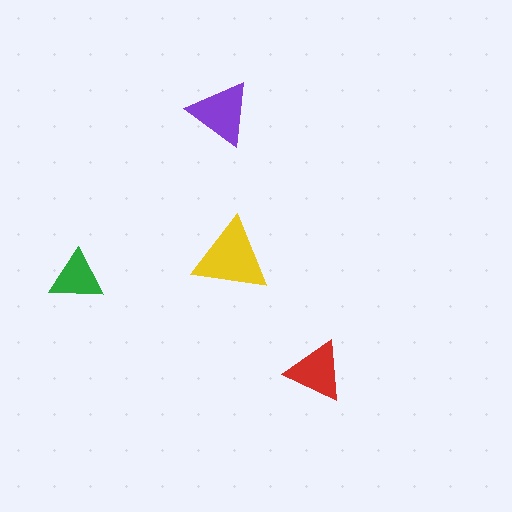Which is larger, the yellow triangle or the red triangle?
The yellow one.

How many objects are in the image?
There are 4 objects in the image.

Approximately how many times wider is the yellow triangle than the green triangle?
About 1.5 times wider.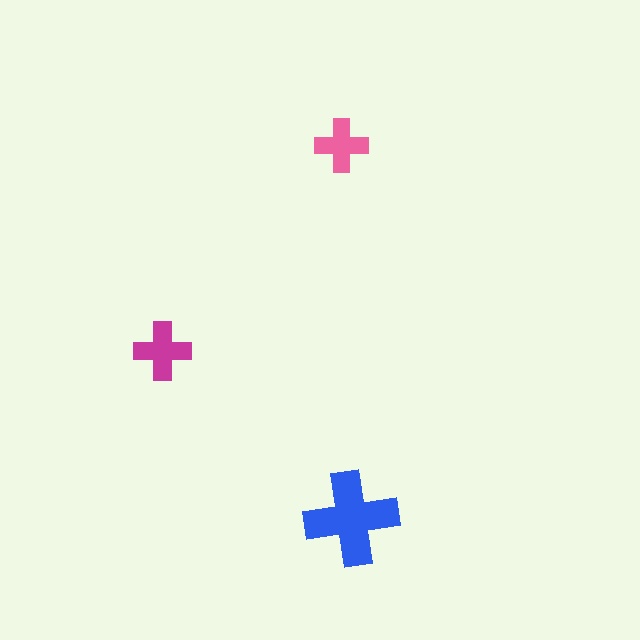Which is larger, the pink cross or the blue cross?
The blue one.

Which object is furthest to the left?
The magenta cross is leftmost.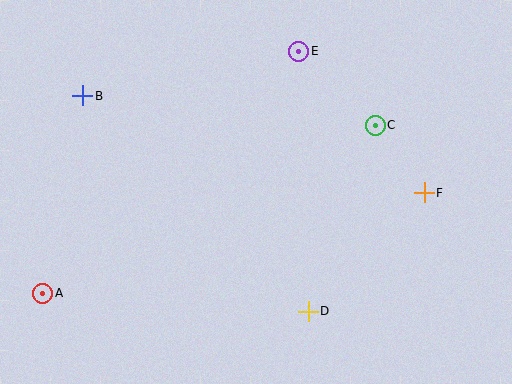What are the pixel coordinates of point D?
Point D is at (308, 311).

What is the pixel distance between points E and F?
The distance between E and F is 189 pixels.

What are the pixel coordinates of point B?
Point B is at (83, 96).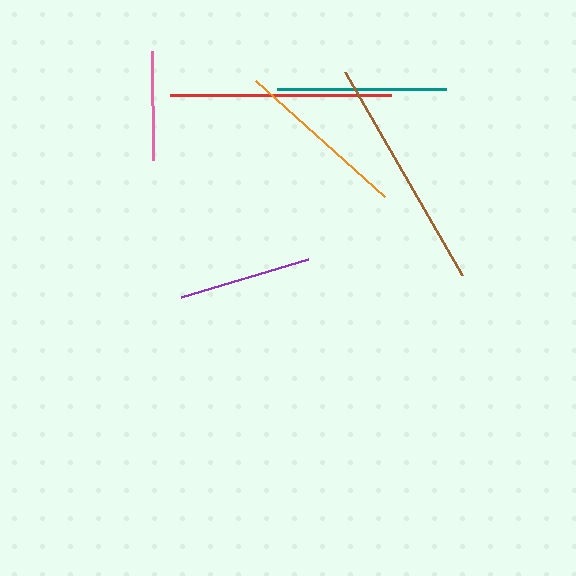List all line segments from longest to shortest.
From longest to shortest: brown, red, orange, teal, purple, pink.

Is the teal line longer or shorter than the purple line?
The teal line is longer than the purple line.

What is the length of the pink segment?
The pink segment is approximately 109 pixels long.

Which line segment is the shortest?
The pink line is the shortest at approximately 109 pixels.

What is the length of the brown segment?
The brown segment is approximately 235 pixels long.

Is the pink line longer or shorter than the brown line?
The brown line is longer than the pink line.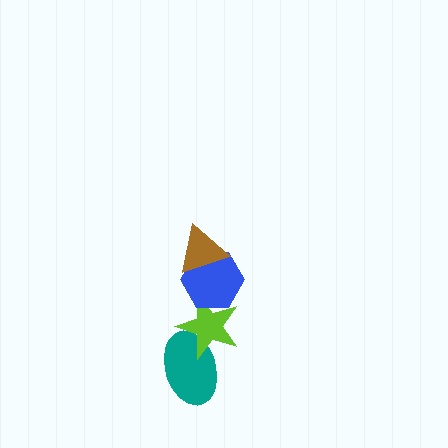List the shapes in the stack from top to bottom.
From top to bottom: the brown triangle, the blue hexagon, the lime star, the teal ellipse.